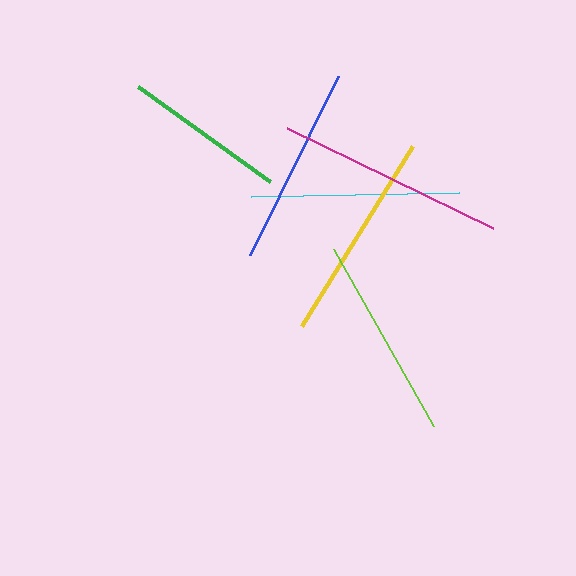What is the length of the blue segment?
The blue segment is approximately 199 pixels long.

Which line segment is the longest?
The magenta line is the longest at approximately 229 pixels.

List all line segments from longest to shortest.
From longest to shortest: magenta, yellow, cyan, lime, blue, green.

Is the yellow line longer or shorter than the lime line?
The yellow line is longer than the lime line.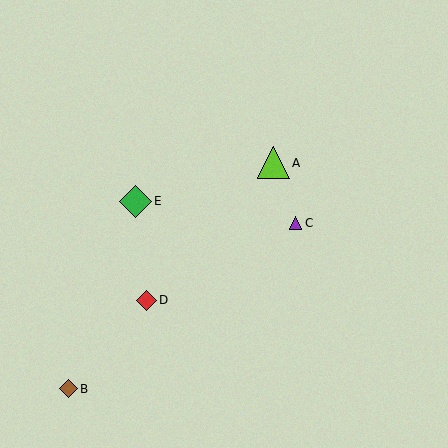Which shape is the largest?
The green diamond (labeled E) is the largest.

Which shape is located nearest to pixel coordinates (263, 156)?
The lime triangle (labeled A) at (274, 163) is nearest to that location.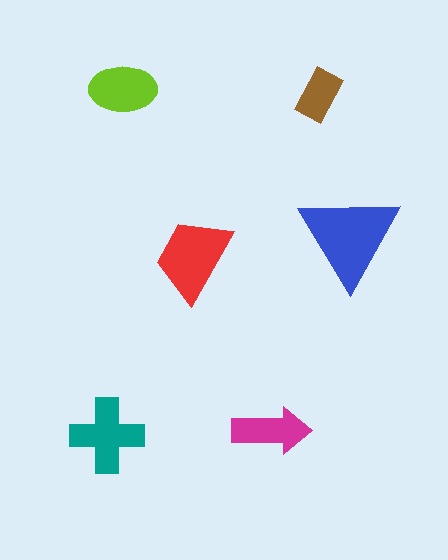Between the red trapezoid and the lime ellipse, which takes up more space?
The red trapezoid.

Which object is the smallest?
The brown rectangle.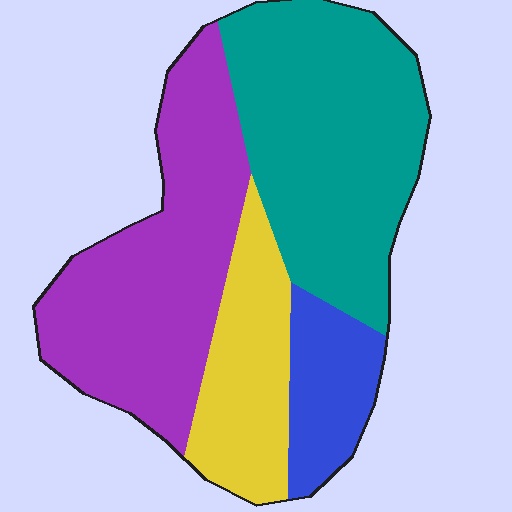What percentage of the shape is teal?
Teal covers 37% of the shape.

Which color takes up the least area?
Blue, at roughly 10%.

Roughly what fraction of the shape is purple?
Purple covers 35% of the shape.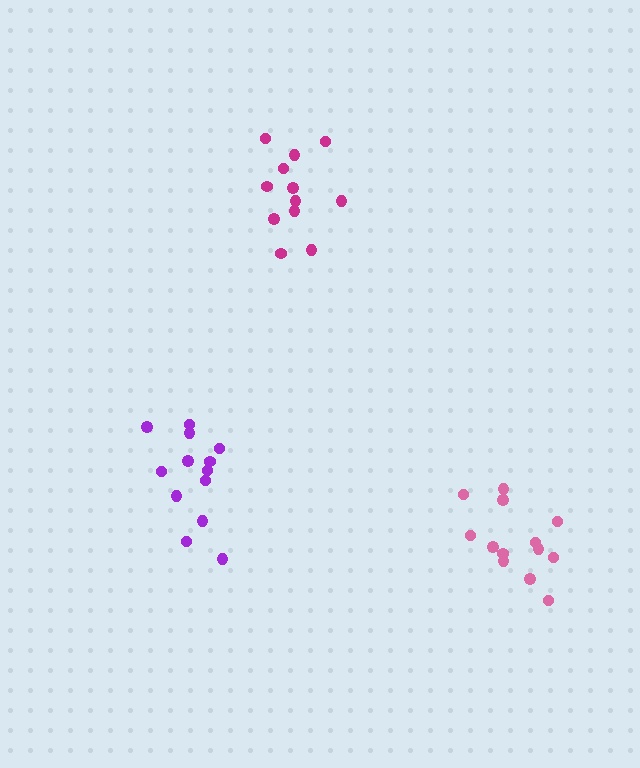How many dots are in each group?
Group 1: 13 dots, Group 2: 13 dots, Group 3: 12 dots (38 total).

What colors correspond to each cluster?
The clusters are colored: purple, pink, magenta.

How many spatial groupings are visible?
There are 3 spatial groupings.